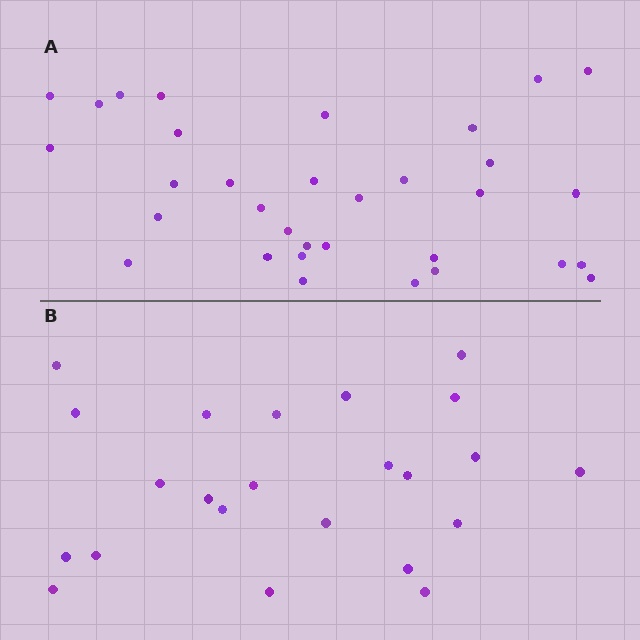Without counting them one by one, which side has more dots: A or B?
Region A (the top region) has more dots.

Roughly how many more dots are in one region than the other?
Region A has roughly 10 or so more dots than region B.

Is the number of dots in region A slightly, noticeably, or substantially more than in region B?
Region A has noticeably more, but not dramatically so. The ratio is roughly 1.4 to 1.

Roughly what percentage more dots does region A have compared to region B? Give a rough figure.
About 45% more.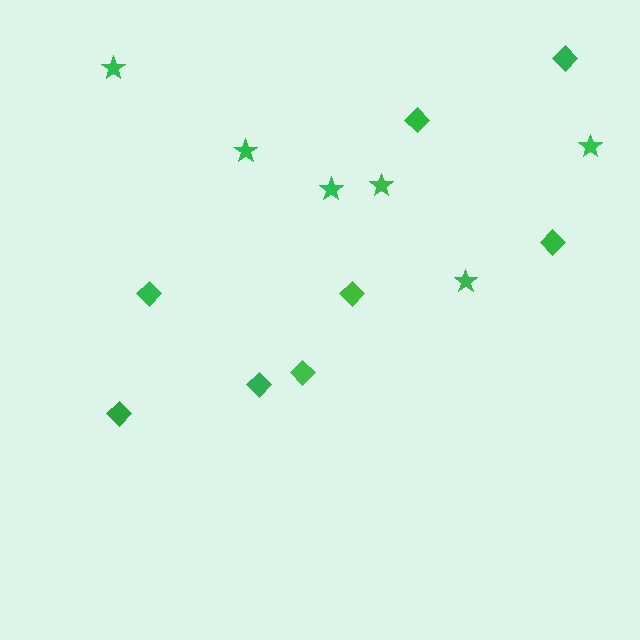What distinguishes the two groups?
There are 2 groups: one group of diamonds (8) and one group of stars (6).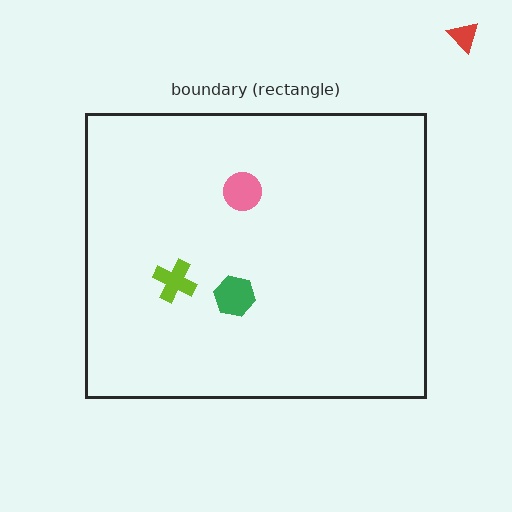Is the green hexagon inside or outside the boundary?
Inside.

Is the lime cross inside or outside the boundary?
Inside.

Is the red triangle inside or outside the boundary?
Outside.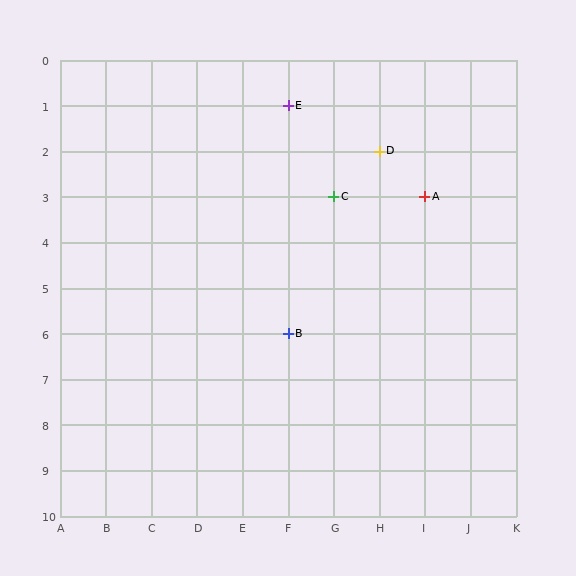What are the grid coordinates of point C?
Point C is at grid coordinates (G, 3).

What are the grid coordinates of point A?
Point A is at grid coordinates (I, 3).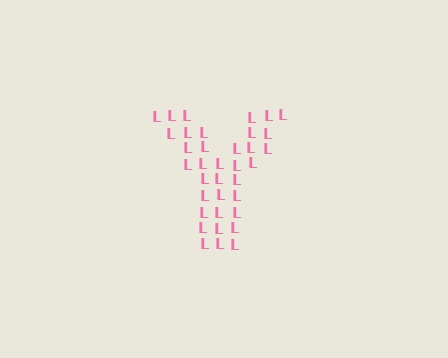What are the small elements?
The small elements are letter L's.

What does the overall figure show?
The overall figure shows the letter Y.